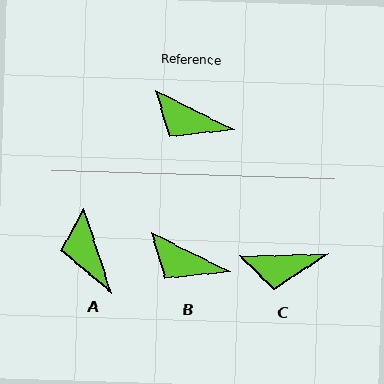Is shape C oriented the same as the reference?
No, it is off by about 28 degrees.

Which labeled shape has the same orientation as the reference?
B.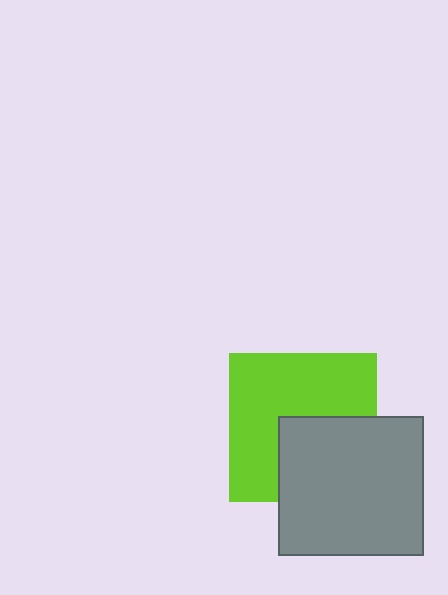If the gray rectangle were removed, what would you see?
You would see the complete lime square.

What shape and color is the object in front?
The object in front is a gray rectangle.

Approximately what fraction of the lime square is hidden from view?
Roughly 39% of the lime square is hidden behind the gray rectangle.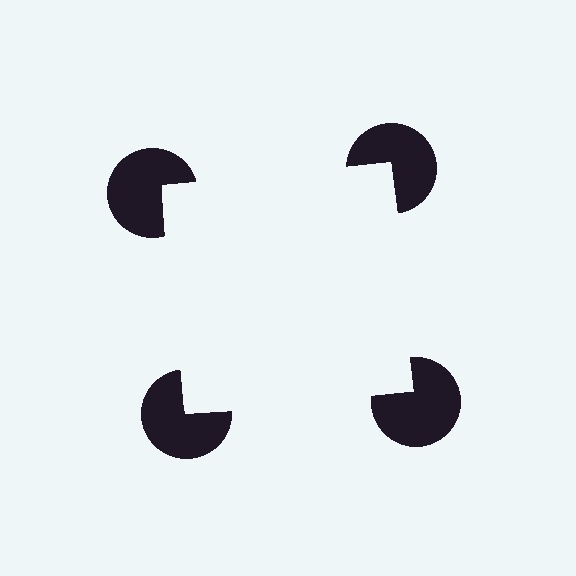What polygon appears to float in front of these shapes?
An illusory square — its edges are inferred from the aligned wedge cuts in the pac-man discs, not physically drawn.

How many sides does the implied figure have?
4 sides.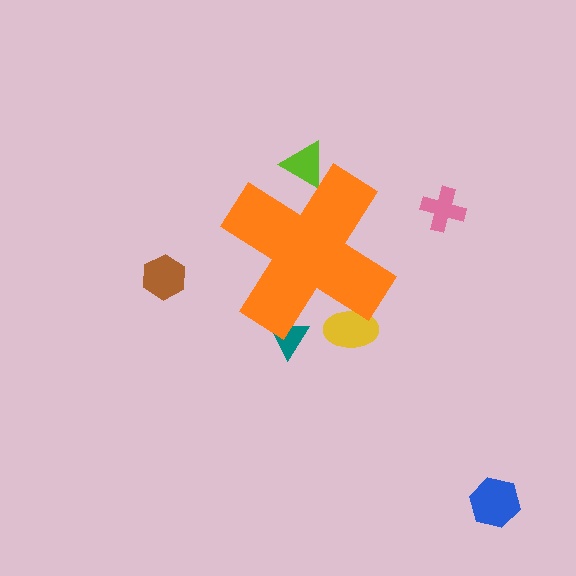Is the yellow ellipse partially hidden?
Yes, the yellow ellipse is partially hidden behind the orange cross.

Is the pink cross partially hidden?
No, the pink cross is fully visible.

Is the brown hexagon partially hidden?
No, the brown hexagon is fully visible.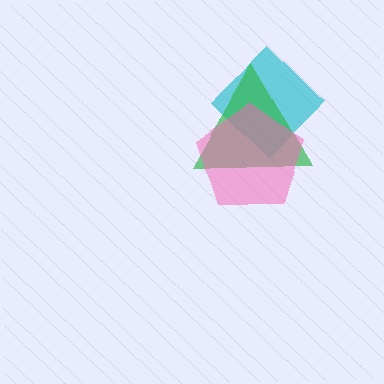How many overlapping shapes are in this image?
There are 3 overlapping shapes in the image.